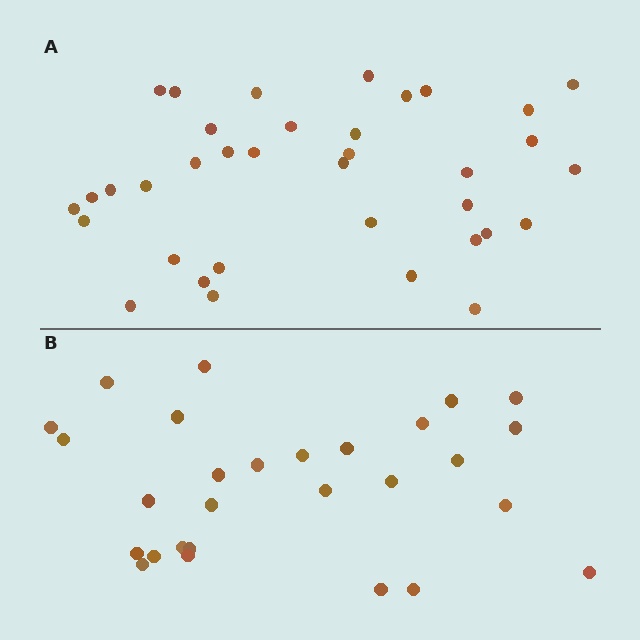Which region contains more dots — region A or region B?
Region A (the top region) has more dots.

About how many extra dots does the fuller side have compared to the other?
Region A has roughly 8 or so more dots than region B.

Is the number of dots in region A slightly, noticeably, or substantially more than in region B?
Region A has noticeably more, but not dramatically so. The ratio is roughly 1.3 to 1.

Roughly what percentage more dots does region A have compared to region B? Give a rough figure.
About 30% more.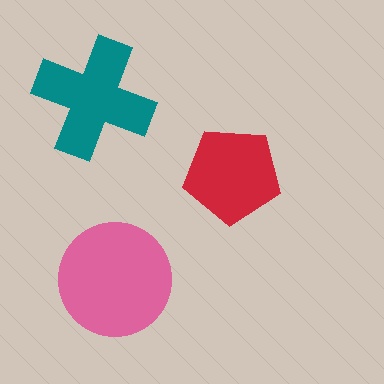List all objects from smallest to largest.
The red pentagon, the teal cross, the pink circle.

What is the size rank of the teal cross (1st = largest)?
2nd.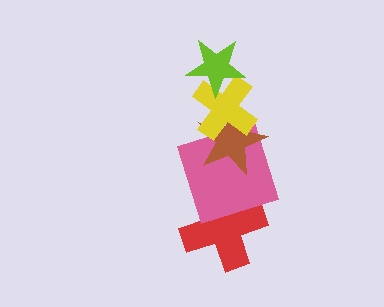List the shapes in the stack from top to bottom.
From top to bottom: the lime star, the yellow cross, the brown star, the pink square, the red cross.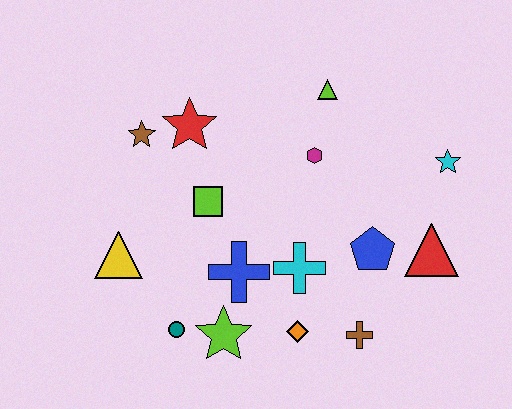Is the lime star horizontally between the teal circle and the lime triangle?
Yes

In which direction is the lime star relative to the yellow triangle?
The lime star is to the right of the yellow triangle.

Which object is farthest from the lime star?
The cyan star is farthest from the lime star.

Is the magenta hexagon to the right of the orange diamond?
Yes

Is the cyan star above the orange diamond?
Yes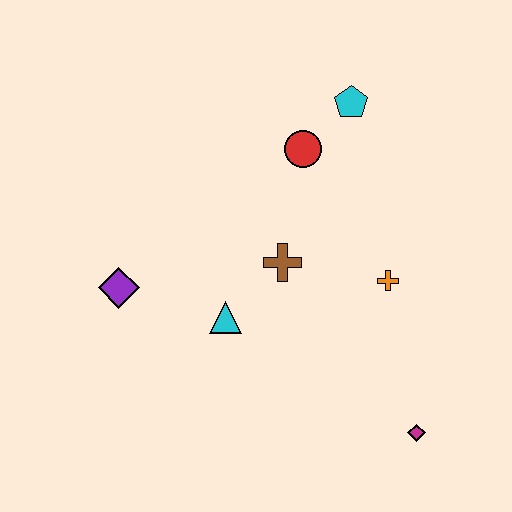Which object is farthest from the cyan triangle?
The cyan pentagon is farthest from the cyan triangle.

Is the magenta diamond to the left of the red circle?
No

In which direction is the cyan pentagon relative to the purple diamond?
The cyan pentagon is to the right of the purple diamond.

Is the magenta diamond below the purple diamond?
Yes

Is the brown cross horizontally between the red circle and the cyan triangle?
Yes